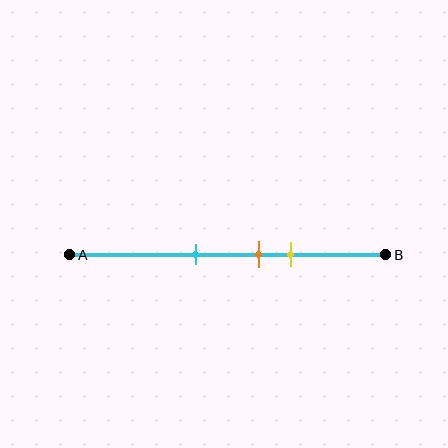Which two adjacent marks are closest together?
The orange and yellow marks are the closest adjacent pair.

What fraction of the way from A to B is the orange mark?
The orange mark is approximately 60% (0.6) of the way from A to B.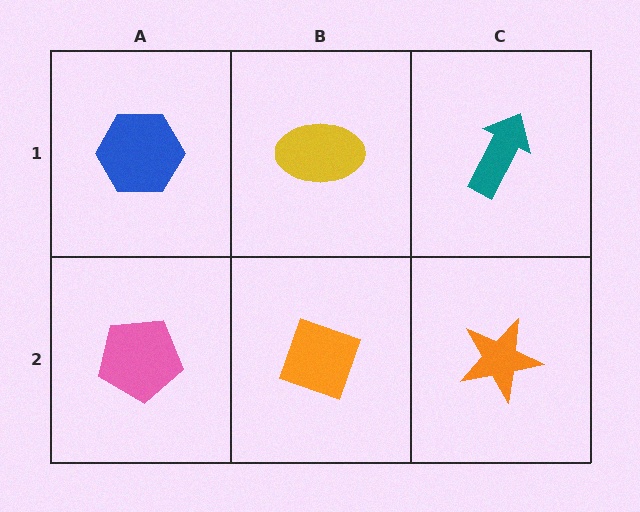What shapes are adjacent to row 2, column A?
A blue hexagon (row 1, column A), an orange diamond (row 2, column B).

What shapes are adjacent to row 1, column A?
A pink pentagon (row 2, column A), a yellow ellipse (row 1, column B).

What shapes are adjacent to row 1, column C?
An orange star (row 2, column C), a yellow ellipse (row 1, column B).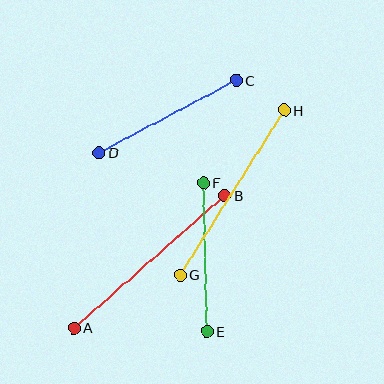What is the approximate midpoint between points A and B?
The midpoint is at approximately (149, 262) pixels.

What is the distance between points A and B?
The distance is approximately 200 pixels.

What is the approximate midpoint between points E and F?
The midpoint is at approximately (205, 257) pixels.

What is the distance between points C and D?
The distance is approximately 155 pixels.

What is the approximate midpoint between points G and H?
The midpoint is at approximately (232, 193) pixels.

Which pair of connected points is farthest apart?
Points A and B are farthest apart.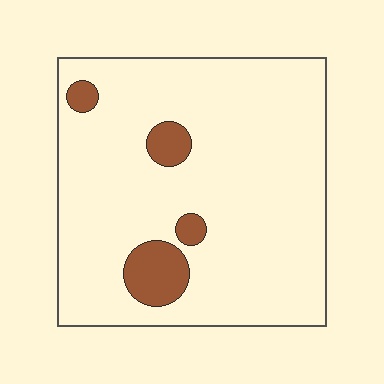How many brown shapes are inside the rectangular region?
4.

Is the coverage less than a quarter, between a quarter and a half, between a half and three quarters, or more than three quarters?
Less than a quarter.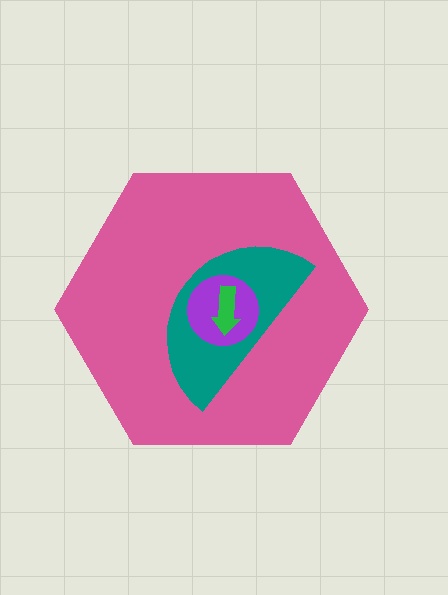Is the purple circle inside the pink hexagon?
Yes.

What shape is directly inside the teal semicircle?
The purple circle.